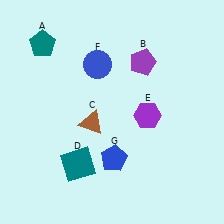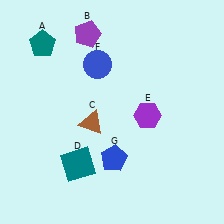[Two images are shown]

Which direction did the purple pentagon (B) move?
The purple pentagon (B) moved left.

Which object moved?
The purple pentagon (B) moved left.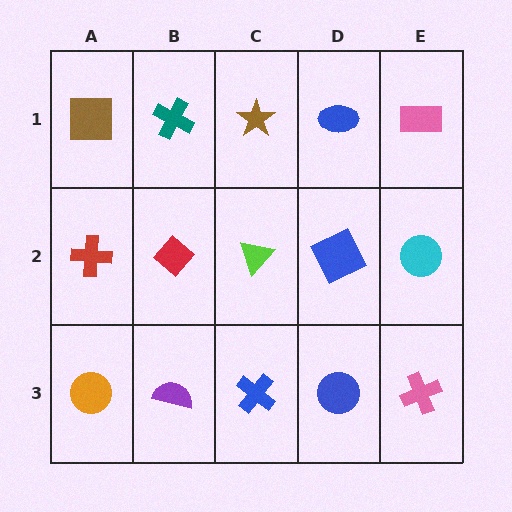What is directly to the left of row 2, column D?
A lime triangle.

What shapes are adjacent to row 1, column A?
A red cross (row 2, column A), a teal cross (row 1, column B).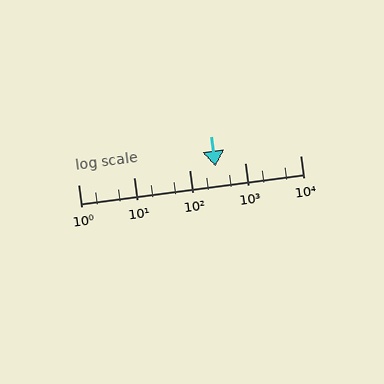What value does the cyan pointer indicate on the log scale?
The pointer indicates approximately 300.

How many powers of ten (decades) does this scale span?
The scale spans 4 decades, from 1 to 10000.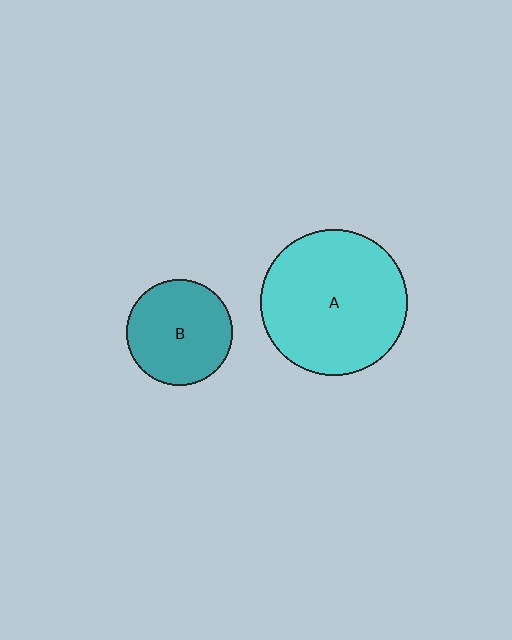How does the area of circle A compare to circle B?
Approximately 1.9 times.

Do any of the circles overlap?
No, none of the circles overlap.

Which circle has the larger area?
Circle A (cyan).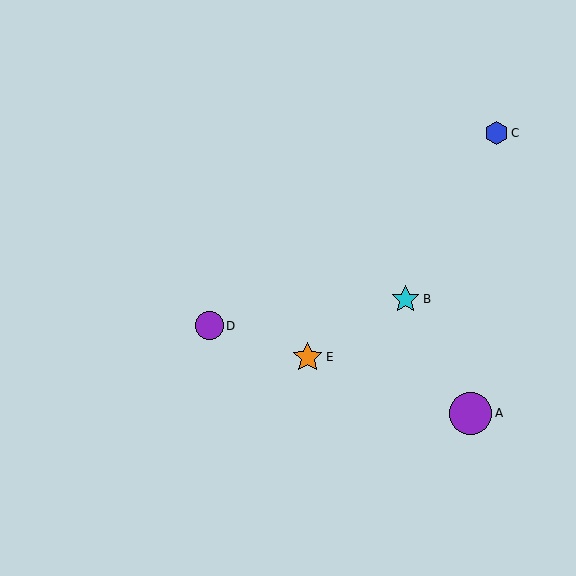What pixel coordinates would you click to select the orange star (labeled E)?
Click at (308, 357) to select the orange star E.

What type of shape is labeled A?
Shape A is a purple circle.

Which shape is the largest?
The purple circle (labeled A) is the largest.